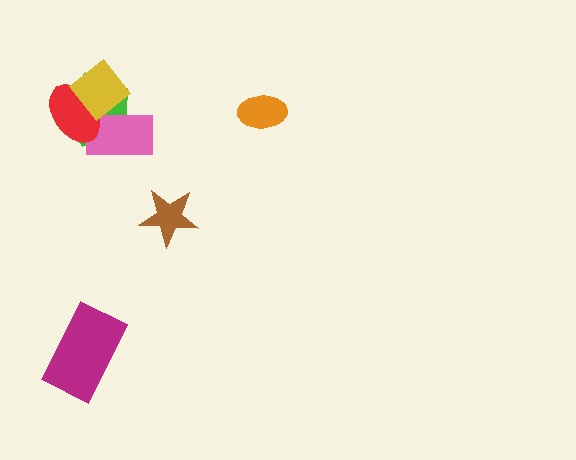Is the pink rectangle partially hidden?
Yes, it is partially covered by another shape.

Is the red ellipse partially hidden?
Yes, it is partially covered by another shape.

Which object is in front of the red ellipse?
The yellow diamond is in front of the red ellipse.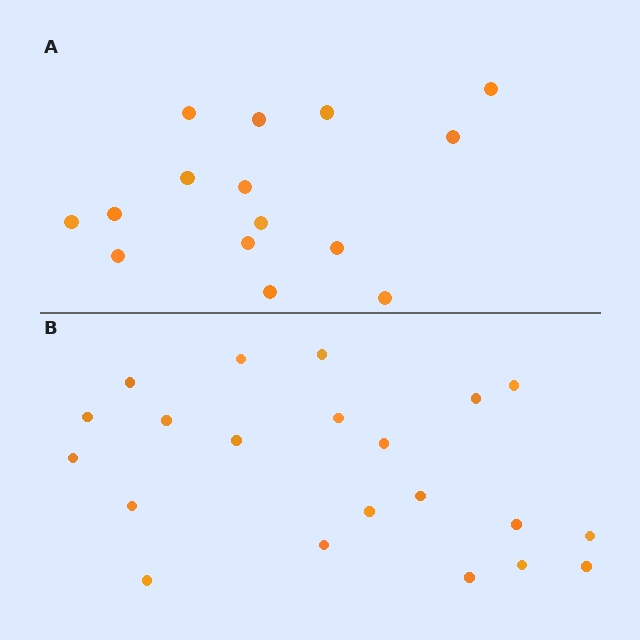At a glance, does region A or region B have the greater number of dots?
Region B (the bottom region) has more dots.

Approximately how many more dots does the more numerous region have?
Region B has about 6 more dots than region A.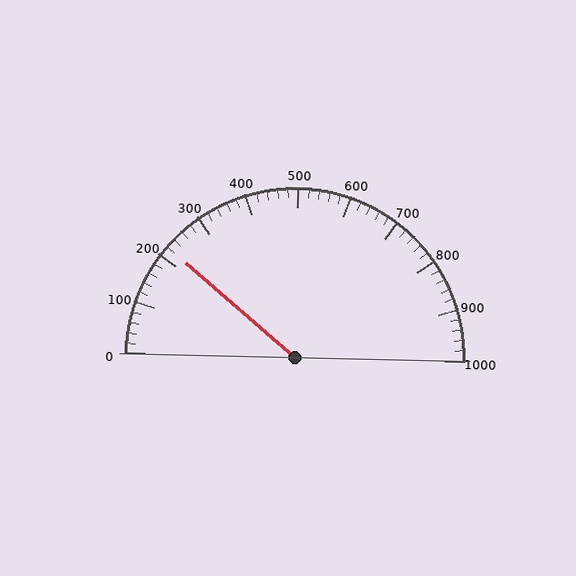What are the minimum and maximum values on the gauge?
The gauge ranges from 0 to 1000.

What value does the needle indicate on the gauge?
The needle indicates approximately 220.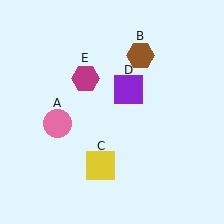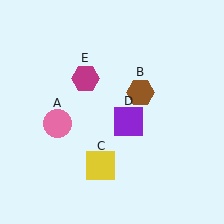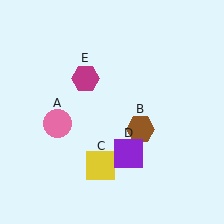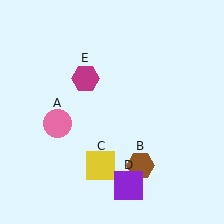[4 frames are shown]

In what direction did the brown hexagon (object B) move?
The brown hexagon (object B) moved down.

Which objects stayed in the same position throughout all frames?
Pink circle (object A) and yellow square (object C) and magenta hexagon (object E) remained stationary.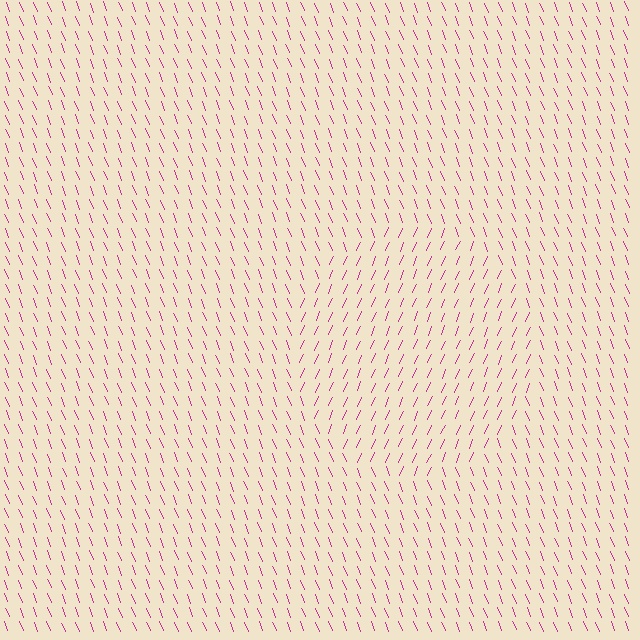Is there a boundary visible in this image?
Yes, there is a texture boundary formed by a change in line orientation.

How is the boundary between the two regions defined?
The boundary is defined purely by a change in line orientation (approximately 45 degrees difference). All lines are the same color and thickness.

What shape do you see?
I see a circle.